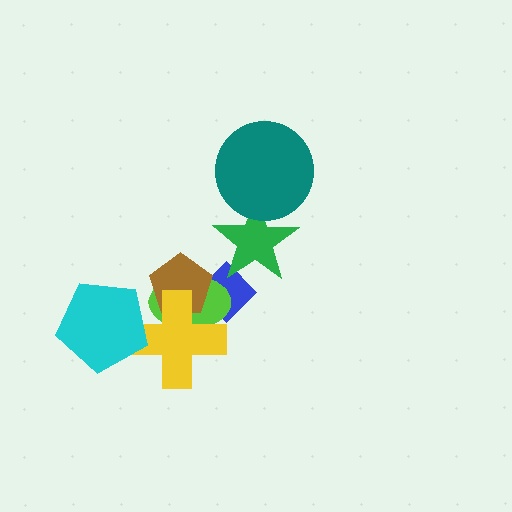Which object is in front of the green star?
The teal circle is in front of the green star.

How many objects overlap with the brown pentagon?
3 objects overlap with the brown pentagon.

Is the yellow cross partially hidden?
Yes, it is partially covered by another shape.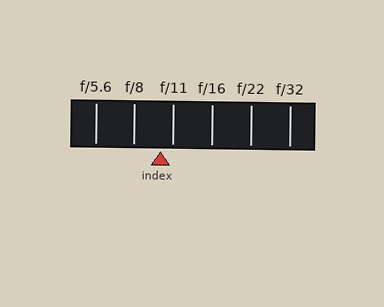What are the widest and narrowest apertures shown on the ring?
The widest aperture shown is f/5.6 and the narrowest is f/32.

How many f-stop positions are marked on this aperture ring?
There are 6 f-stop positions marked.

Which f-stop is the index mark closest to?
The index mark is closest to f/11.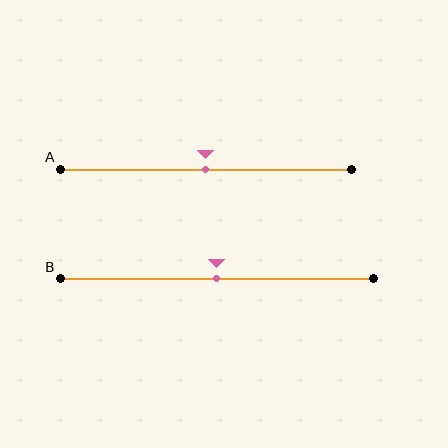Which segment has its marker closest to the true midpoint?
Segment A has its marker closest to the true midpoint.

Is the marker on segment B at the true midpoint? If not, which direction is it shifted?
Yes, the marker on segment B is at the true midpoint.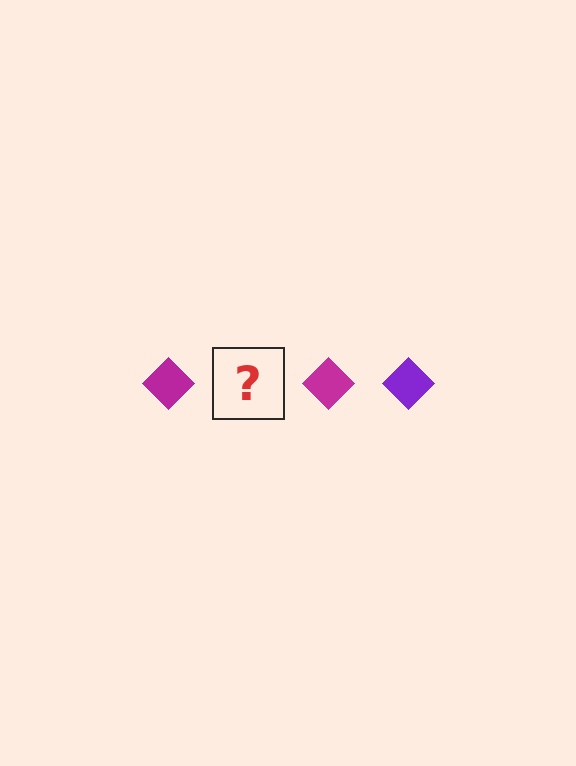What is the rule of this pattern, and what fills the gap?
The rule is that the pattern cycles through magenta, purple diamonds. The gap should be filled with a purple diamond.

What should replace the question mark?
The question mark should be replaced with a purple diamond.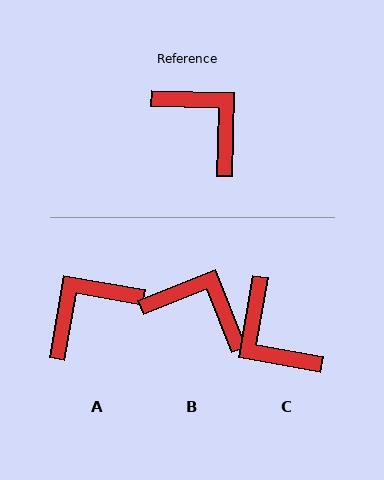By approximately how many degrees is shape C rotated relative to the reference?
Approximately 171 degrees counter-clockwise.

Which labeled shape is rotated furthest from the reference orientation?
C, about 171 degrees away.